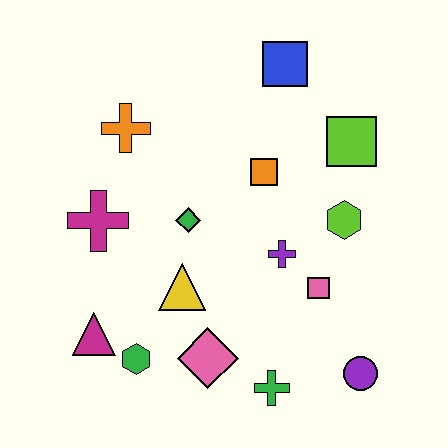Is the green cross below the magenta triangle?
Yes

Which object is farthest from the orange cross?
The purple circle is farthest from the orange cross.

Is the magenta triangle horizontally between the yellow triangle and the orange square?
No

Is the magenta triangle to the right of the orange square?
No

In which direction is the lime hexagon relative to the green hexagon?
The lime hexagon is to the right of the green hexagon.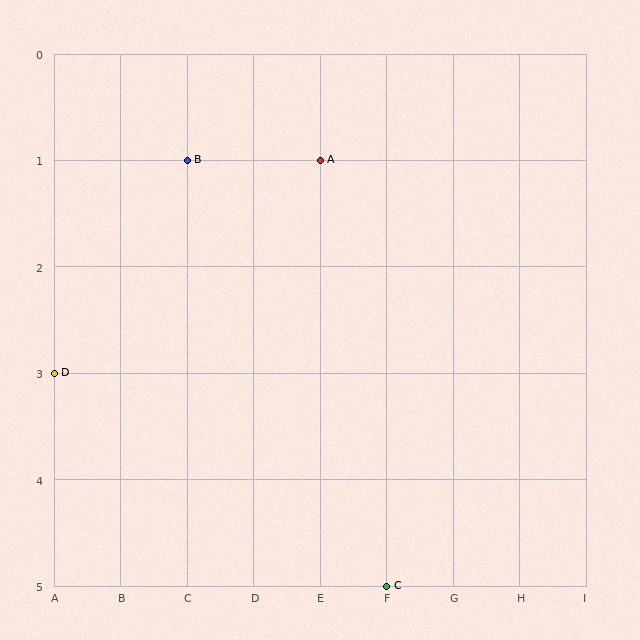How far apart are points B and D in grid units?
Points B and D are 2 columns and 2 rows apart (about 2.8 grid units diagonally).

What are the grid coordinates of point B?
Point B is at grid coordinates (C, 1).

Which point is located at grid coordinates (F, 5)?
Point C is at (F, 5).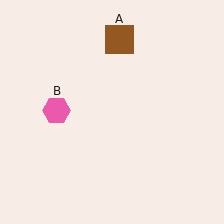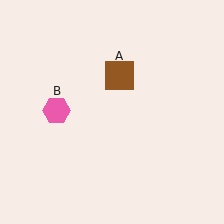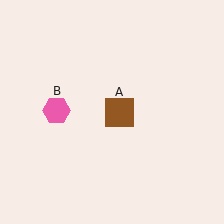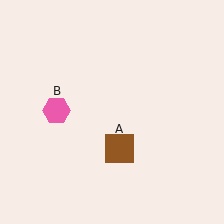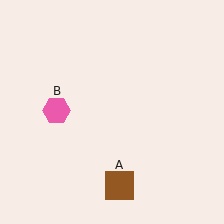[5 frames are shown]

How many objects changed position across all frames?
1 object changed position: brown square (object A).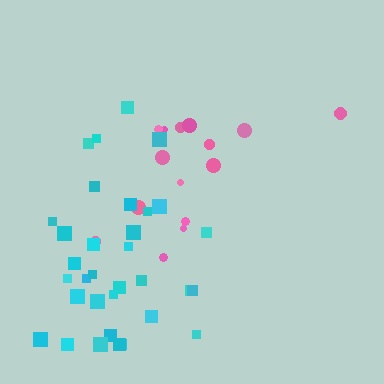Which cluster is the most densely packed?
Cyan.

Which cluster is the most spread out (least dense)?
Pink.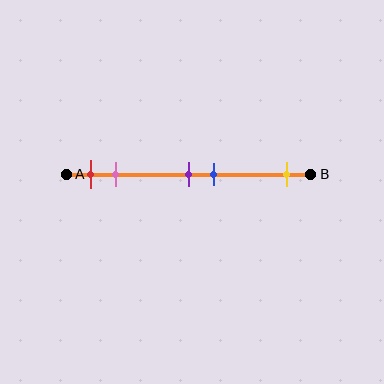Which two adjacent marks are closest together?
The purple and blue marks are the closest adjacent pair.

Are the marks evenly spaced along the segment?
No, the marks are not evenly spaced.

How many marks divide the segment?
There are 5 marks dividing the segment.